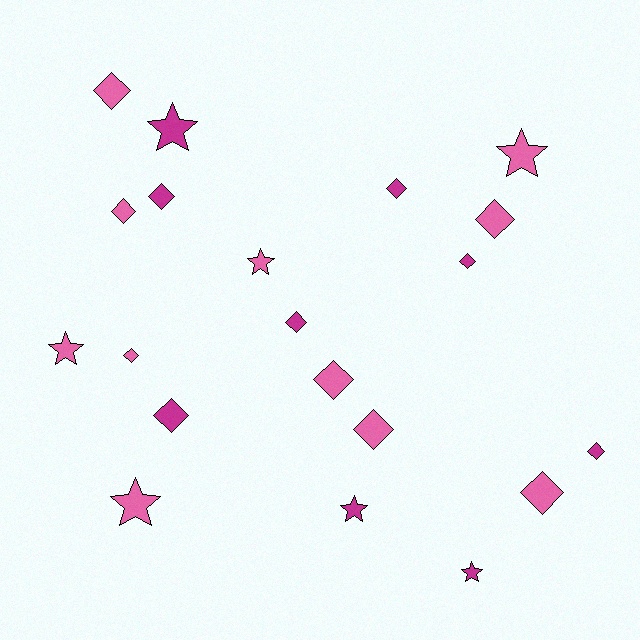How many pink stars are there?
There are 4 pink stars.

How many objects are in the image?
There are 20 objects.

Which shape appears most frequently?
Diamond, with 13 objects.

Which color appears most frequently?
Pink, with 11 objects.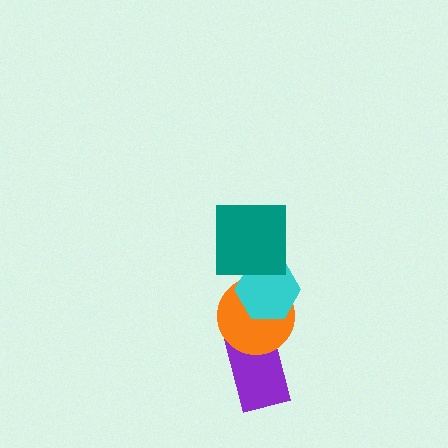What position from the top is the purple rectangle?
The purple rectangle is 4th from the top.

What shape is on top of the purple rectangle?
The orange circle is on top of the purple rectangle.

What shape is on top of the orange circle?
The cyan hexagon is on top of the orange circle.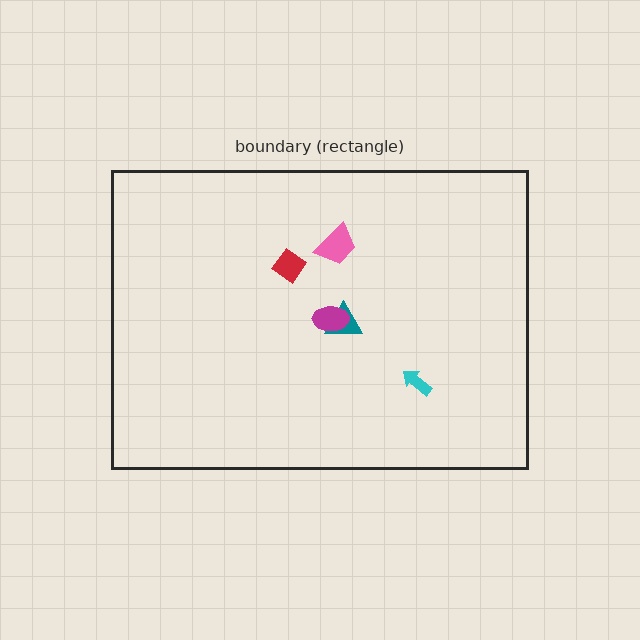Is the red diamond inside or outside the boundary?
Inside.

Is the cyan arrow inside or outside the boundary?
Inside.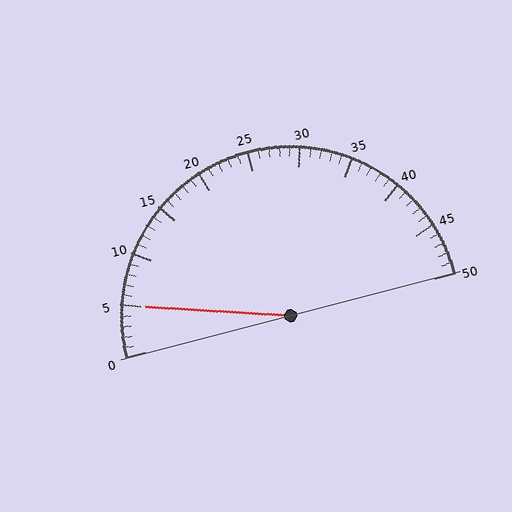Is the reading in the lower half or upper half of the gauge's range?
The reading is in the lower half of the range (0 to 50).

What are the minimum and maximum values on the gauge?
The gauge ranges from 0 to 50.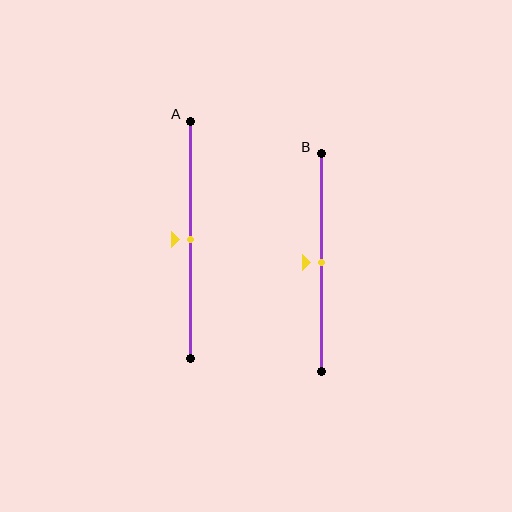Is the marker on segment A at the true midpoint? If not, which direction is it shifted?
Yes, the marker on segment A is at the true midpoint.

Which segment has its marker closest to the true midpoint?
Segment A has its marker closest to the true midpoint.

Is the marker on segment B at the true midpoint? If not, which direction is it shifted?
Yes, the marker on segment B is at the true midpoint.